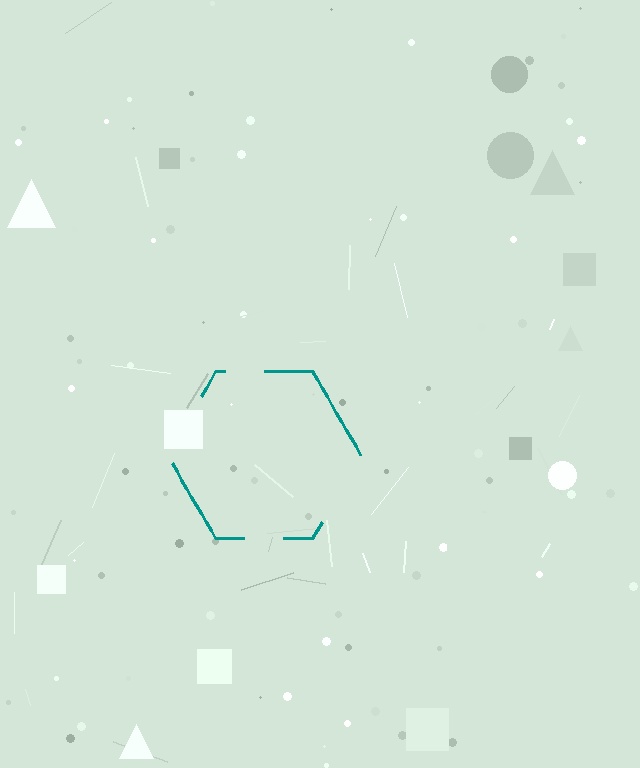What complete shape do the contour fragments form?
The contour fragments form a hexagon.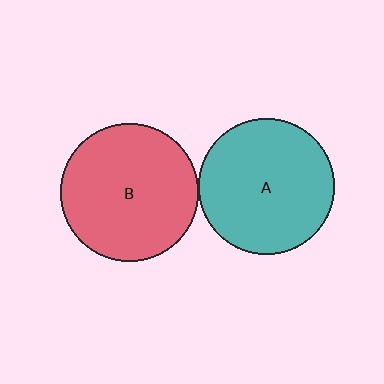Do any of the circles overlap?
No, none of the circles overlap.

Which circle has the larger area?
Circle B (red).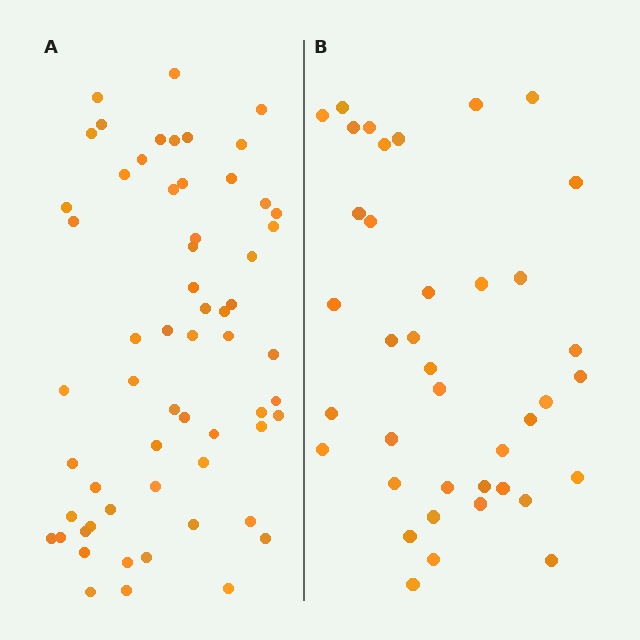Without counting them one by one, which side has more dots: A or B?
Region A (the left region) has more dots.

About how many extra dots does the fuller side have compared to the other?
Region A has approximately 20 more dots than region B.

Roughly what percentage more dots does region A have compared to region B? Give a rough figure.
About 55% more.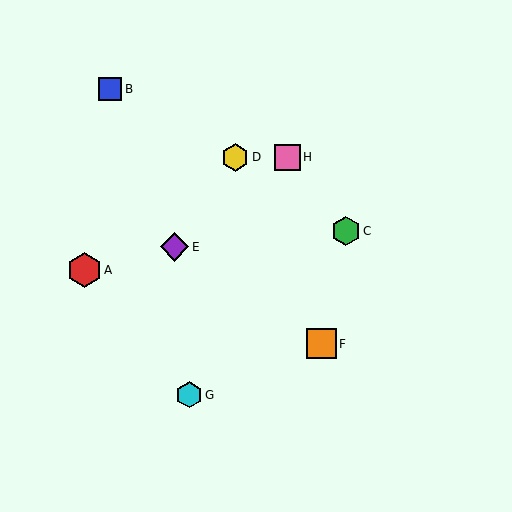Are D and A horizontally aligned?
No, D is at y≈157 and A is at y≈270.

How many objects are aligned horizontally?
2 objects (D, H) are aligned horizontally.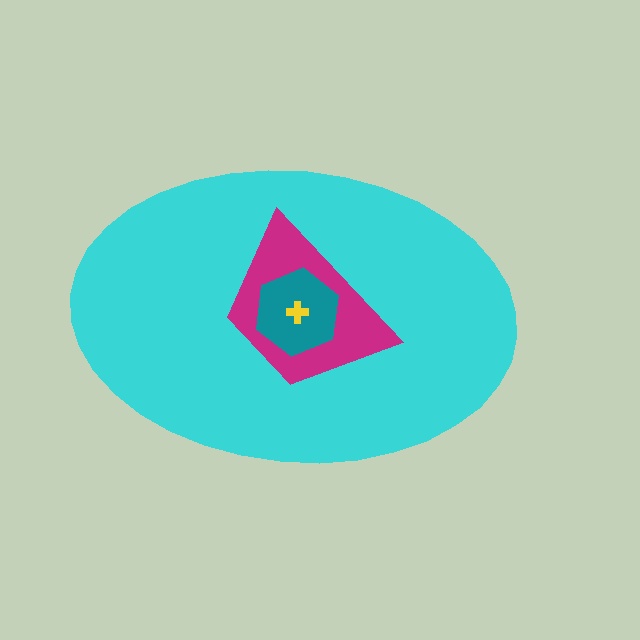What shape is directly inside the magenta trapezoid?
The teal hexagon.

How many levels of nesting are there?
4.